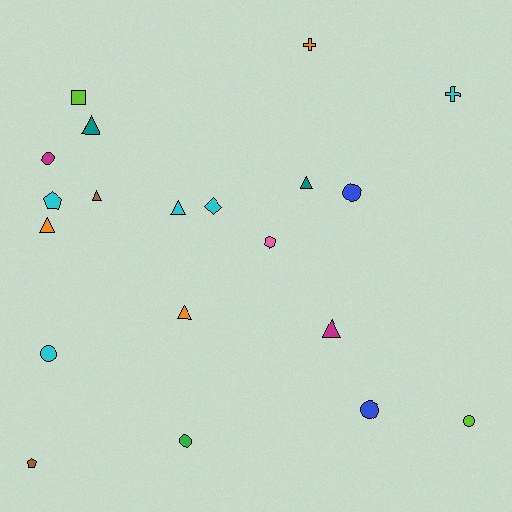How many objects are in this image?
There are 20 objects.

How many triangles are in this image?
There are 7 triangles.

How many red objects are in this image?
There are no red objects.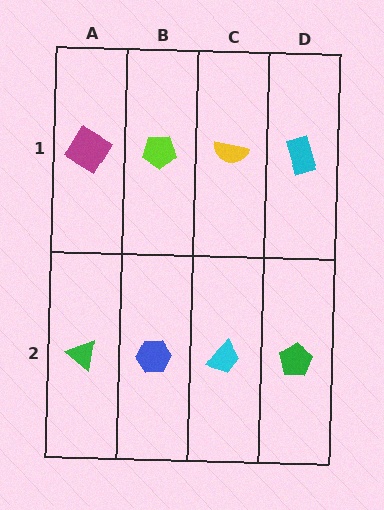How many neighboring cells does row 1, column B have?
3.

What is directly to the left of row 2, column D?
A cyan trapezoid.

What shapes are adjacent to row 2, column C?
A yellow semicircle (row 1, column C), a blue hexagon (row 2, column B), a green pentagon (row 2, column D).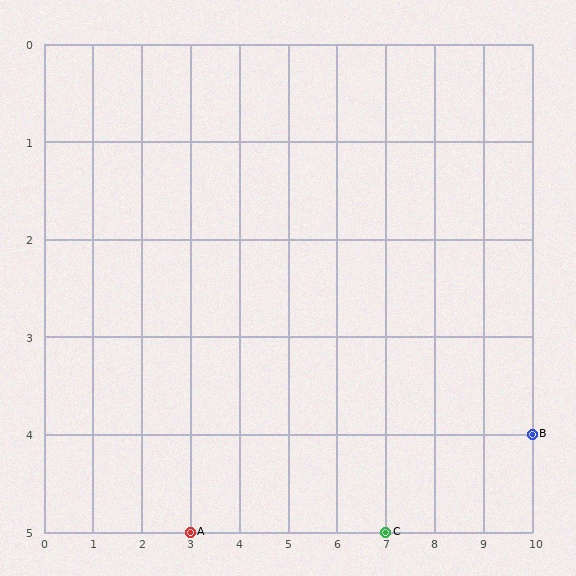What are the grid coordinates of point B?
Point B is at grid coordinates (10, 4).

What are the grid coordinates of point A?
Point A is at grid coordinates (3, 5).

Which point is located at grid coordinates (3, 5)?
Point A is at (3, 5).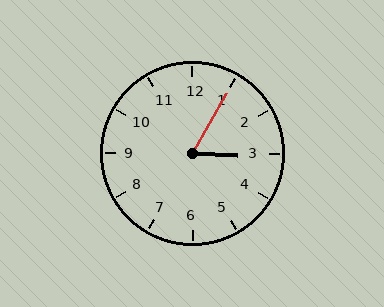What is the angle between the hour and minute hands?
Approximately 62 degrees.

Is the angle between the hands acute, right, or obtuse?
It is acute.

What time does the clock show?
3:05.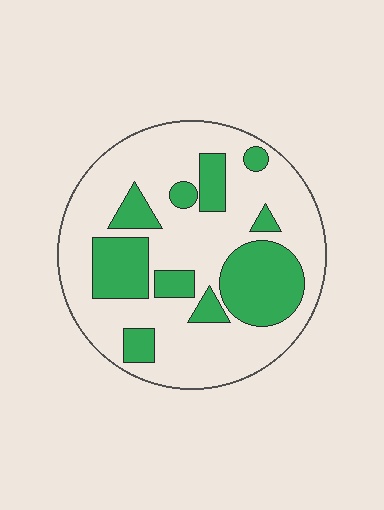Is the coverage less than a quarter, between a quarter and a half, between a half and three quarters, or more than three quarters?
Between a quarter and a half.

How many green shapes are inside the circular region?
10.